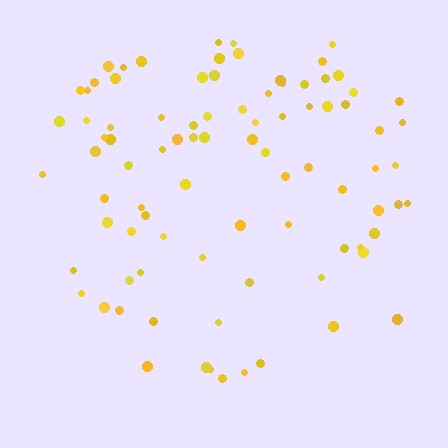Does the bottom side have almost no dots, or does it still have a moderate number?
Still a moderate number, just noticeably fewer than the top.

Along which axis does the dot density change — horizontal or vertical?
Vertical.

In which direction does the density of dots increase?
From bottom to top, with the top side densest.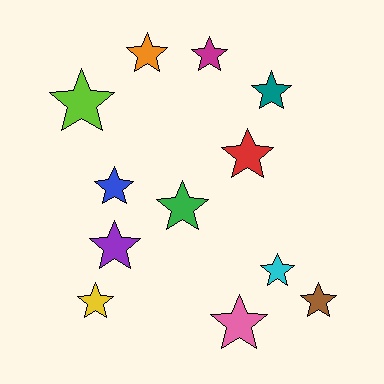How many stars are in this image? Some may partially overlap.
There are 12 stars.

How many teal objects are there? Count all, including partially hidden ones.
There is 1 teal object.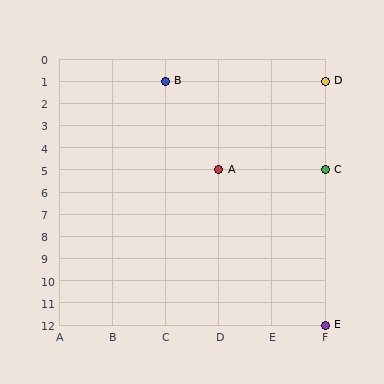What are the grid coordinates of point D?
Point D is at grid coordinates (F, 1).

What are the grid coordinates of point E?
Point E is at grid coordinates (F, 12).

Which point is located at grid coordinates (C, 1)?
Point B is at (C, 1).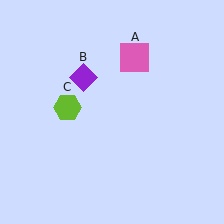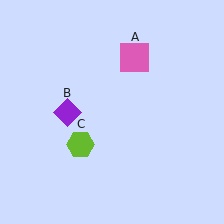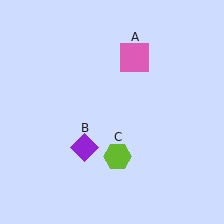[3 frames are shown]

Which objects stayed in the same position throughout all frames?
Pink square (object A) remained stationary.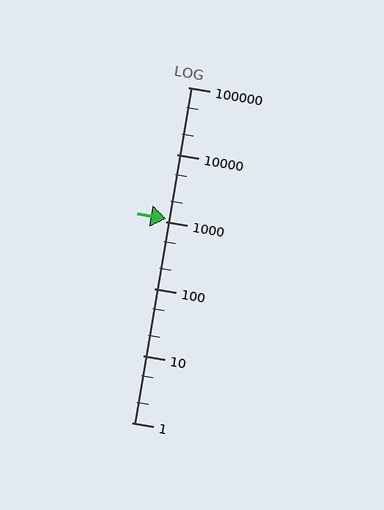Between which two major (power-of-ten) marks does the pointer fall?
The pointer is between 1000 and 10000.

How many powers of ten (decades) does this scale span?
The scale spans 5 decades, from 1 to 100000.